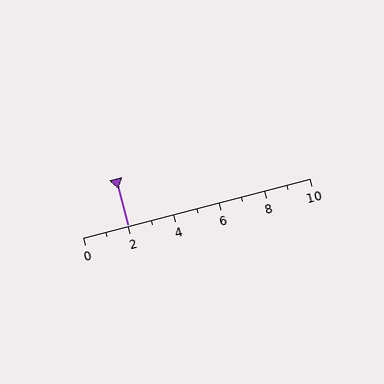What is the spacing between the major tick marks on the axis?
The major ticks are spaced 2 apart.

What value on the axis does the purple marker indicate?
The marker indicates approximately 2.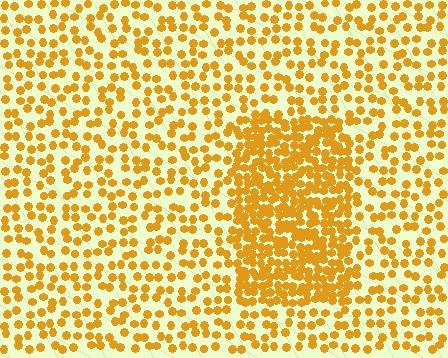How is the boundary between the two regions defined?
The boundary is defined by a change in element density (approximately 2.3x ratio). All elements are the same color, size, and shape.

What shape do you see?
I see a rectangle.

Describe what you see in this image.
The image contains small orange elements arranged at two different densities. A rectangle-shaped region is visible where the elements are more densely packed than the surrounding area.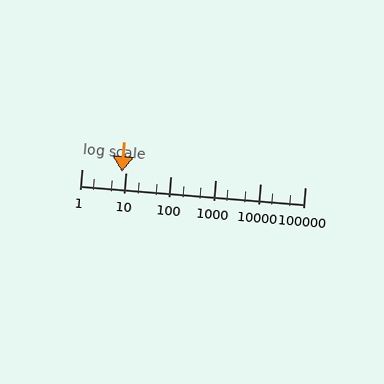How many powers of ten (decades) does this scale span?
The scale spans 5 decades, from 1 to 100000.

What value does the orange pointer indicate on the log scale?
The pointer indicates approximately 8.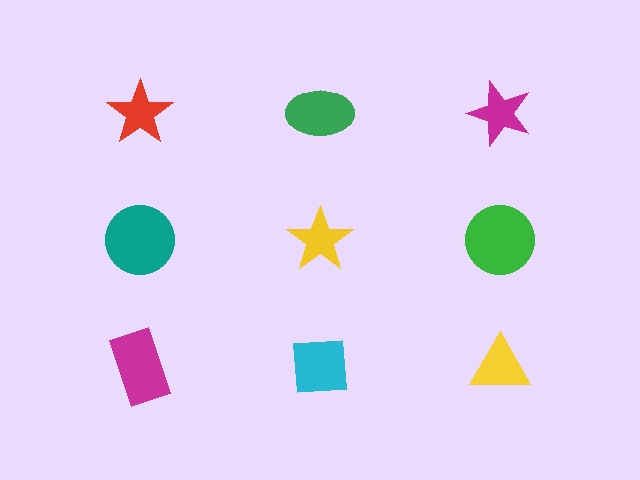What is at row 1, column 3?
A magenta star.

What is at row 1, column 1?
A red star.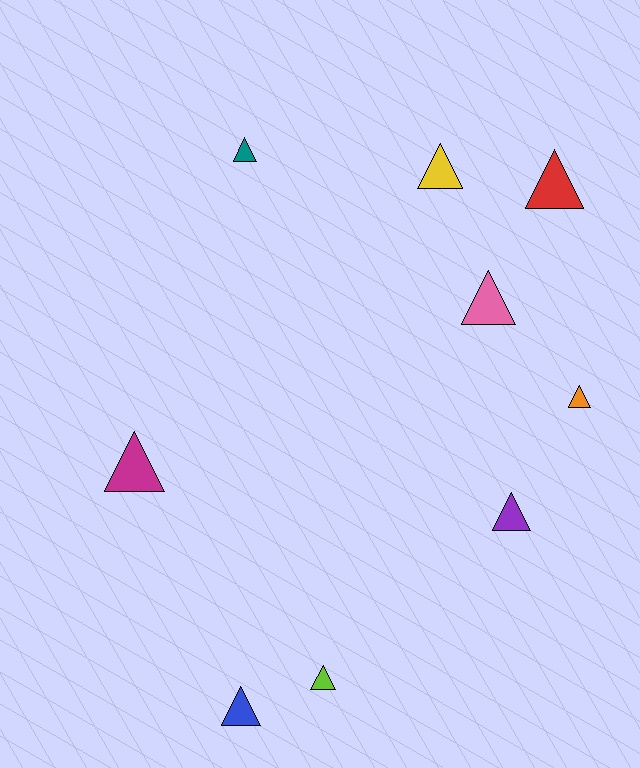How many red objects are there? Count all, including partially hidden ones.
There is 1 red object.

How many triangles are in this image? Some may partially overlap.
There are 9 triangles.